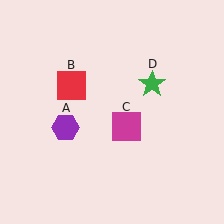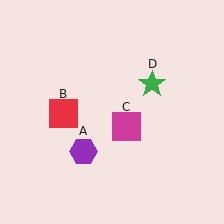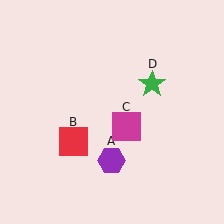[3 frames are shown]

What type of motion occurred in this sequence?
The purple hexagon (object A), red square (object B) rotated counterclockwise around the center of the scene.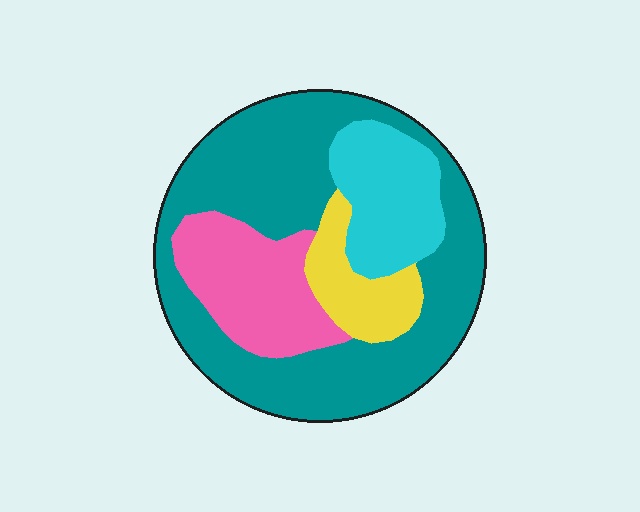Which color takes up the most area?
Teal, at roughly 55%.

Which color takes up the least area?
Yellow, at roughly 10%.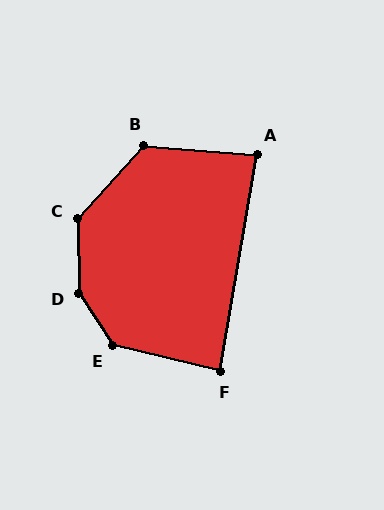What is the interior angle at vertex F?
Approximately 86 degrees (approximately right).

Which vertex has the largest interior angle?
D, at approximately 147 degrees.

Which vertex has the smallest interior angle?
A, at approximately 85 degrees.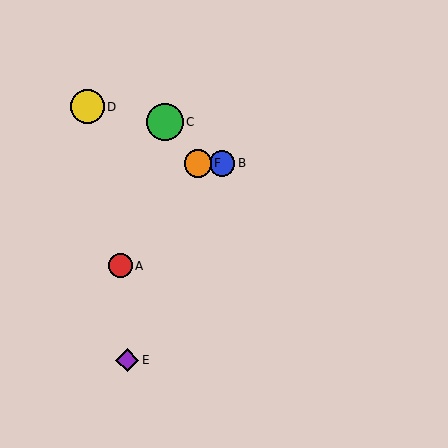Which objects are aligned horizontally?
Objects B, F are aligned horizontally.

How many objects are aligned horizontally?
2 objects (B, F) are aligned horizontally.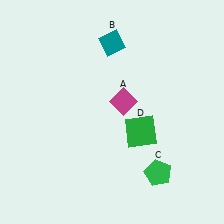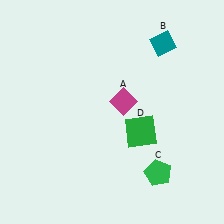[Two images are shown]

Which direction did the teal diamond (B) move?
The teal diamond (B) moved right.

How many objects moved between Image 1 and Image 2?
1 object moved between the two images.